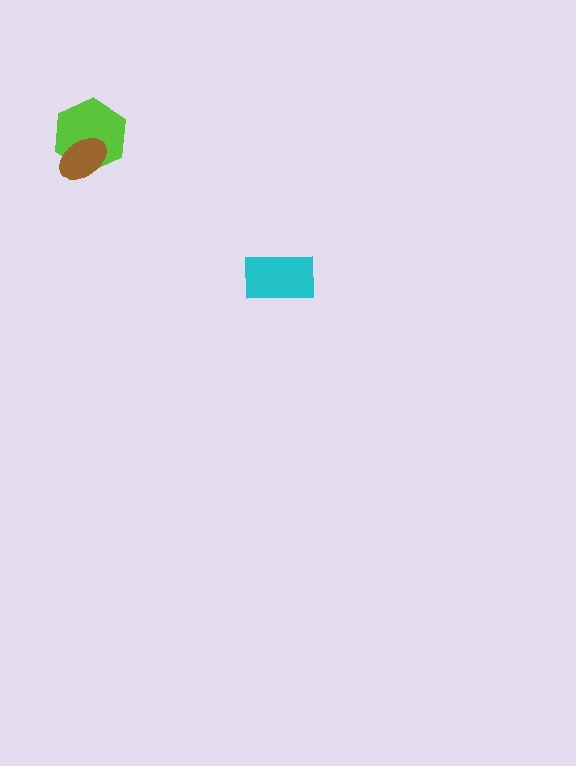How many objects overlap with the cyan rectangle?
0 objects overlap with the cyan rectangle.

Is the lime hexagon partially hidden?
Yes, it is partially covered by another shape.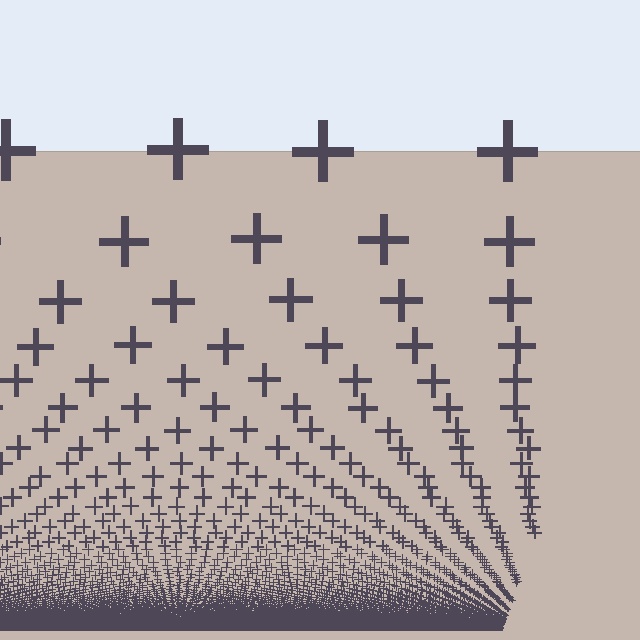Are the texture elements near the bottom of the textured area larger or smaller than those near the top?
Smaller. The gradient is inverted — elements near the bottom are smaller and denser.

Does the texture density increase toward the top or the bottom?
Density increases toward the bottom.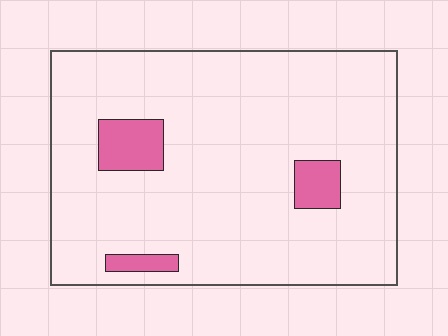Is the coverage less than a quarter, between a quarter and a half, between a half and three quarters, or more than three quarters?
Less than a quarter.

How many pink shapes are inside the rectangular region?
3.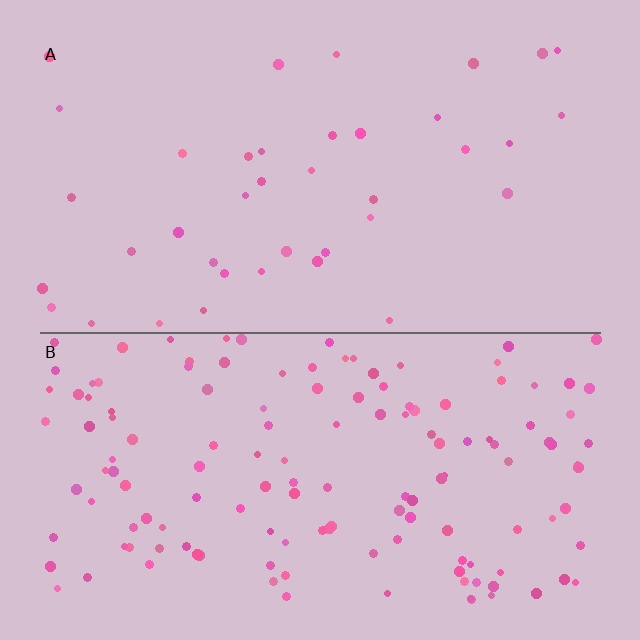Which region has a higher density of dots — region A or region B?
B (the bottom).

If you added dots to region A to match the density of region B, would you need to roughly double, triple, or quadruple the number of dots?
Approximately quadruple.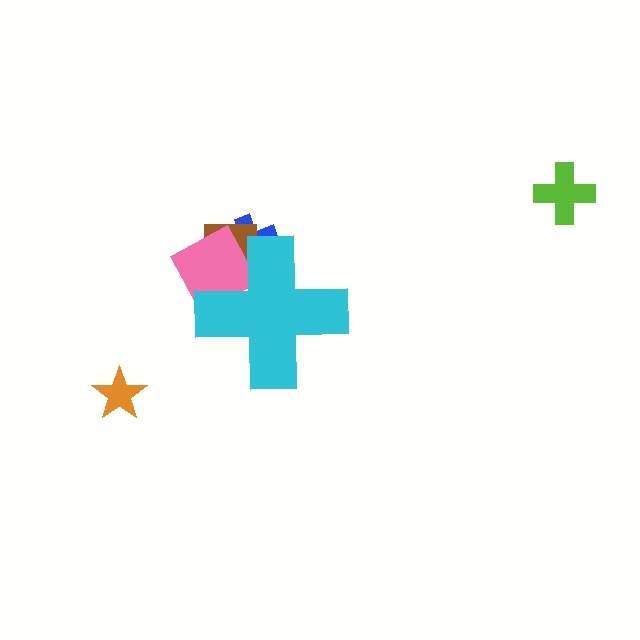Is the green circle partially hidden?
Yes, the green circle is partially hidden behind the cyan cross.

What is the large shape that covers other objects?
A cyan cross.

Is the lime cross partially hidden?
No, the lime cross is fully visible.